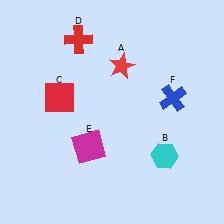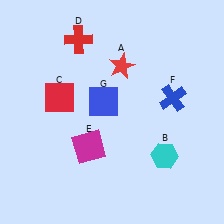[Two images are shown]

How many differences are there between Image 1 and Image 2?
There is 1 difference between the two images.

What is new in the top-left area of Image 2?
A blue square (G) was added in the top-left area of Image 2.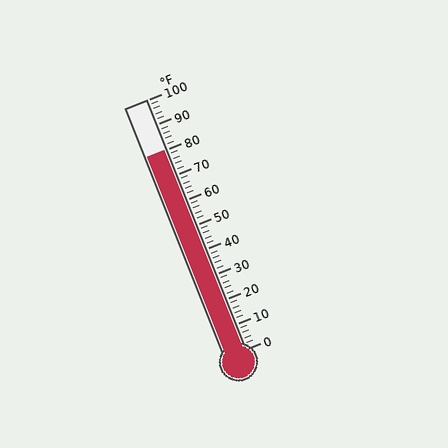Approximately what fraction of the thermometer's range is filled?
The thermometer is filled to approximately 80% of its range.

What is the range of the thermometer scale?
The thermometer scale ranges from 0°F to 100°F.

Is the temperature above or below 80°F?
The temperature is at 80°F.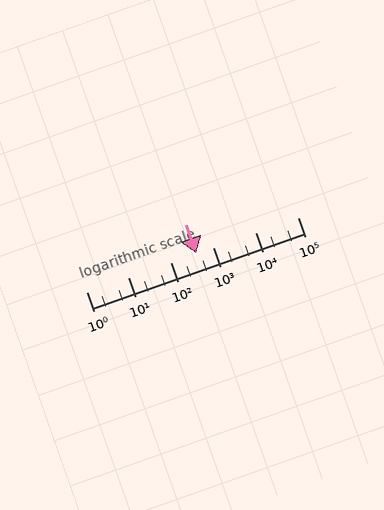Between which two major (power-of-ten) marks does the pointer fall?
The pointer is between 100 and 1000.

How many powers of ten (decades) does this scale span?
The scale spans 5 decades, from 1 to 100000.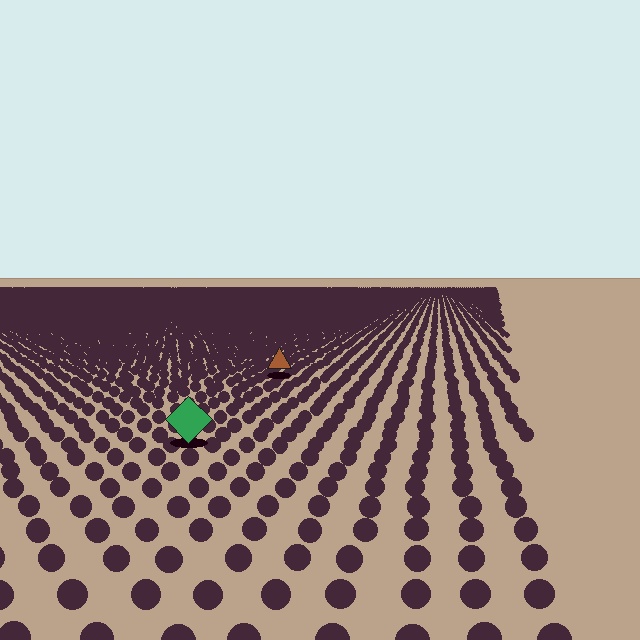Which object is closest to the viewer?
The green diamond is closest. The texture marks near it are larger and more spread out.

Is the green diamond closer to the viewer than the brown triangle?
Yes. The green diamond is closer — you can tell from the texture gradient: the ground texture is coarser near it.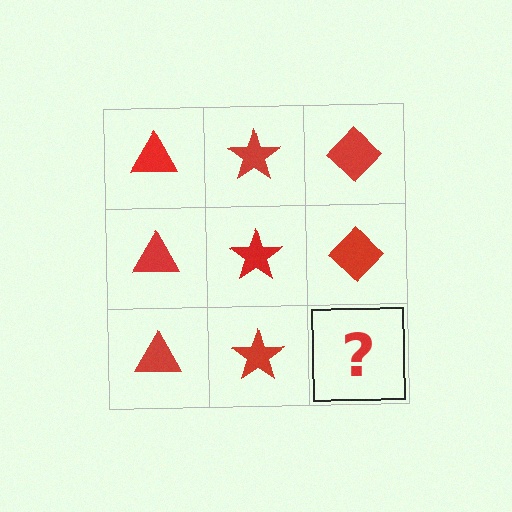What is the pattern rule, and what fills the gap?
The rule is that each column has a consistent shape. The gap should be filled with a red diamond.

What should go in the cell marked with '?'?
The missing cell should contain a red diamond.